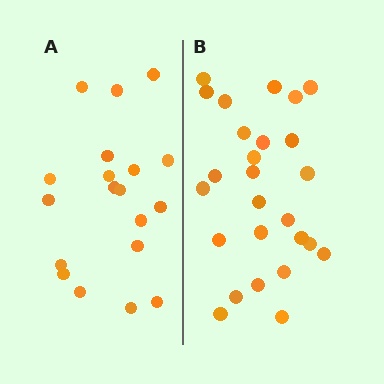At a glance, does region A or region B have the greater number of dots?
Region B (the right region) has more dots.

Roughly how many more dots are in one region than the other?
Region B has roughly 8 or so more dots than region A.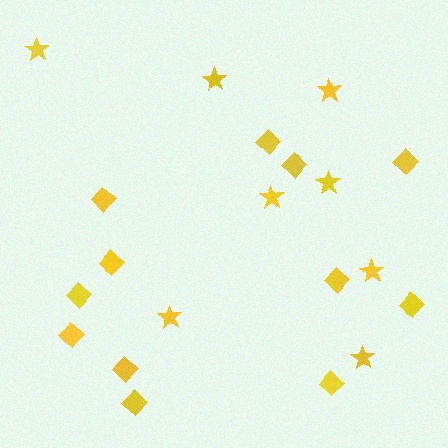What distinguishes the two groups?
There are 2 groups: one group of stars (8) and one group of diamonds (12).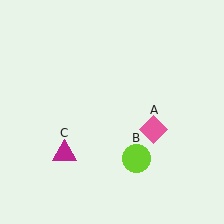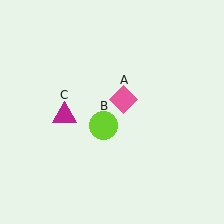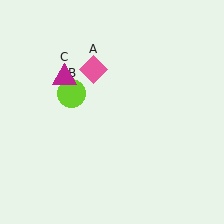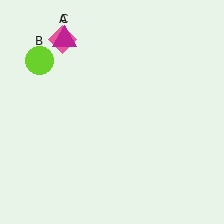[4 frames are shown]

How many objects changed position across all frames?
3 objects changed position: pink diamond (object A), lime circle (object B), magenta triangle (object C).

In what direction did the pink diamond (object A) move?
The pink diamond (object A) moved up and to the left.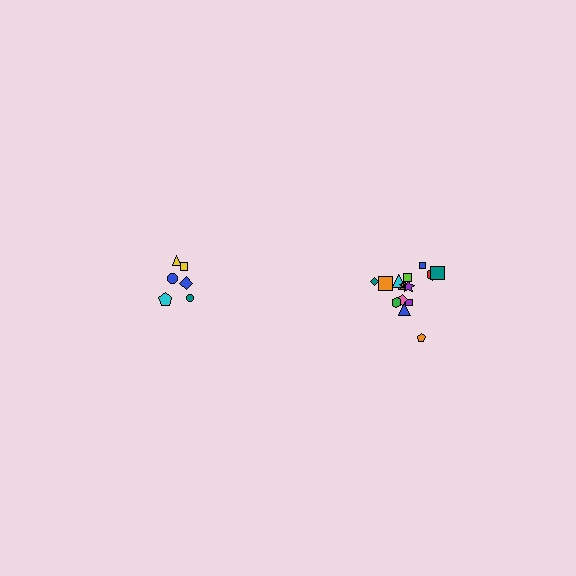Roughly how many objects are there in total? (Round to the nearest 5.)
Roughly 20 objects in total.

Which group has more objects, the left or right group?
The right group.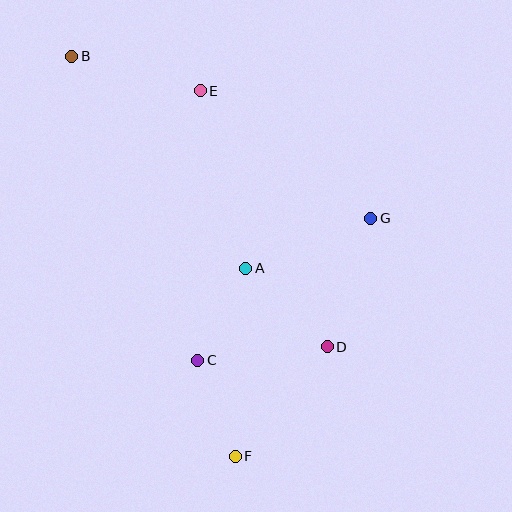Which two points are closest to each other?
Points C and F are closest to each other.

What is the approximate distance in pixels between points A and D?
The distance between A and D is approximately 113 pixels.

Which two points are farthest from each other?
Points B and F are farthest from each other.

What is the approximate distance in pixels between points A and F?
The distance between A and F is approximately 188 pixels.